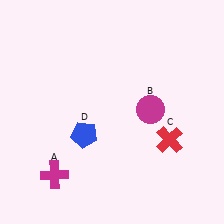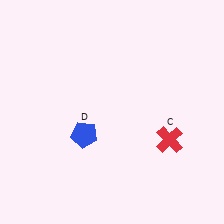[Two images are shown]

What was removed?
The magenta circle (B), the magenta cross (A) were removed in Image 2.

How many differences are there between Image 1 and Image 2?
There are 2 differences between the two images.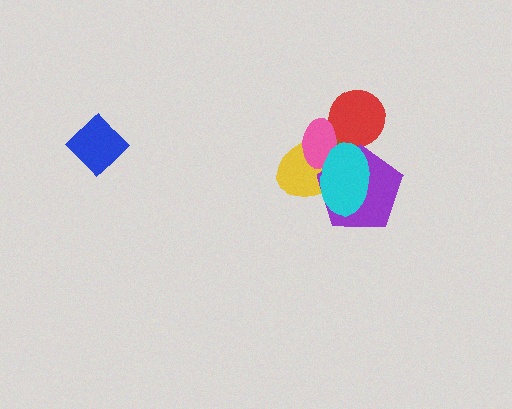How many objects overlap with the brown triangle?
5 objects overlap with the brown triangle.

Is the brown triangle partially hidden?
Yes, it is partially covered by another shape.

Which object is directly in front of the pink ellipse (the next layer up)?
The purple pentagon is directly in front of the pink ellipse.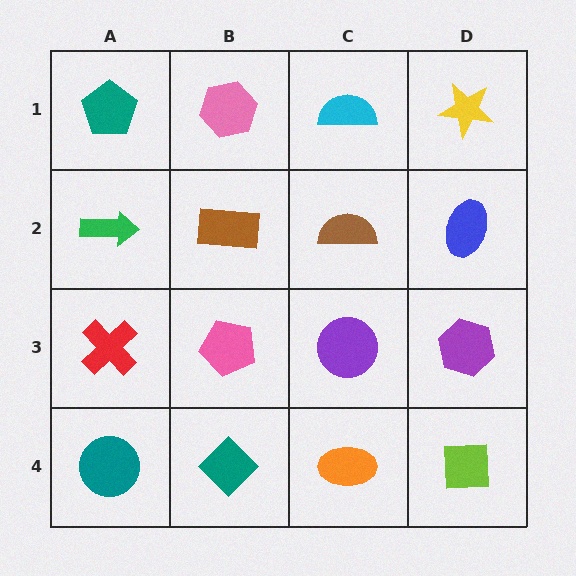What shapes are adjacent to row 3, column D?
A blue ellipse (row 2, column D), a lime square (row 4, column D), a purple circle (row 3, column C).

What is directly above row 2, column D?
A yellow star.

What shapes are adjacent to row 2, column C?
A cyan semicircle (row 1, column C), a purple circle (row 3, column C), a brown rectangle (row 2, column B), a blue ellipse (row 2, column D).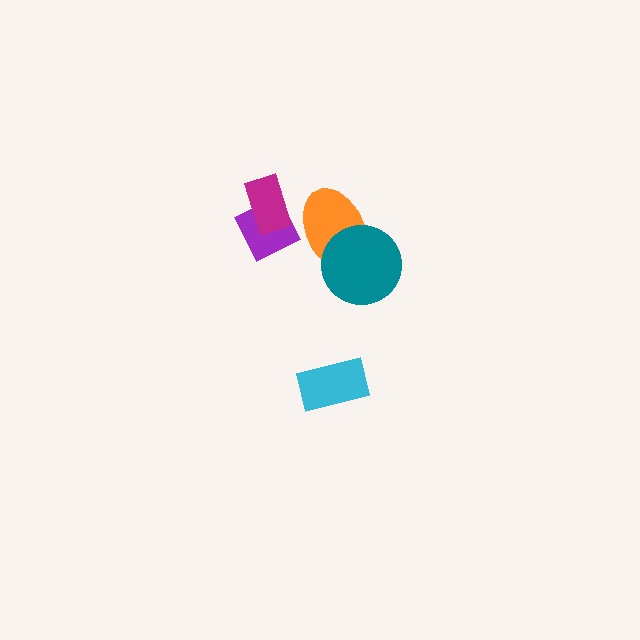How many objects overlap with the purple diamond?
2 objects overlap with the purple diamond.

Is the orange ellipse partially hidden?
Yes, it is partially covered by another shape.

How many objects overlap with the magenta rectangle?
1 object overlaps with the magenta rectangle.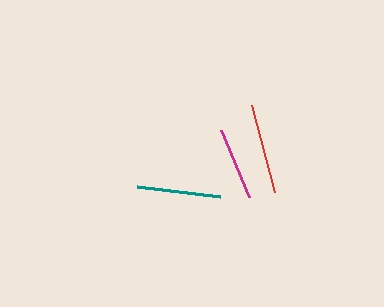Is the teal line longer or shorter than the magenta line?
The teal line is longer than the magenta line.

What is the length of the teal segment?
The teal segment is approximately 83 pixels long.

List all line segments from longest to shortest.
From longest to shortest: red, teal, magenta.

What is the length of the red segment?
The red segment is approximately 90 pixels long.